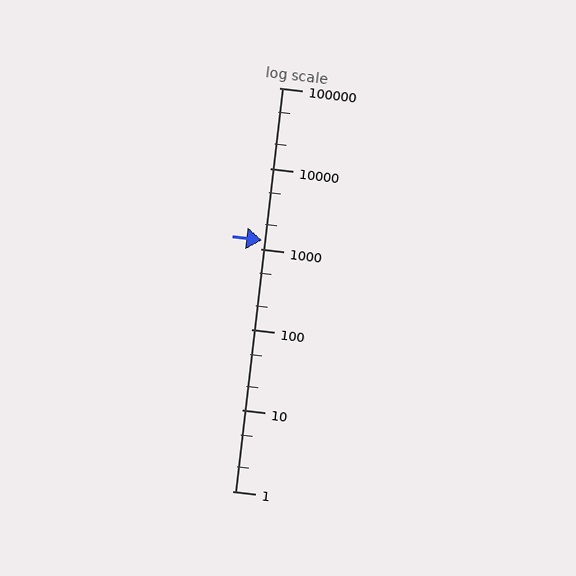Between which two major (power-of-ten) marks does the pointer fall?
The pointer is between 1000 and 10000.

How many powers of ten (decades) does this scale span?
The scale spans 5 decades, from 1 to 100000.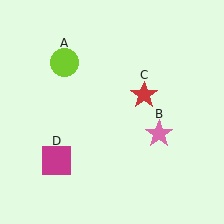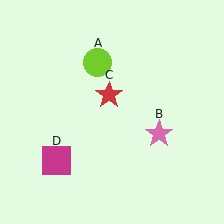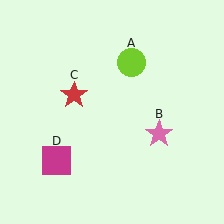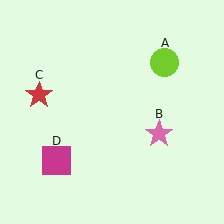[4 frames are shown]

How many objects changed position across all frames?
2 objects changed position: lime circle (object A), red star (object C).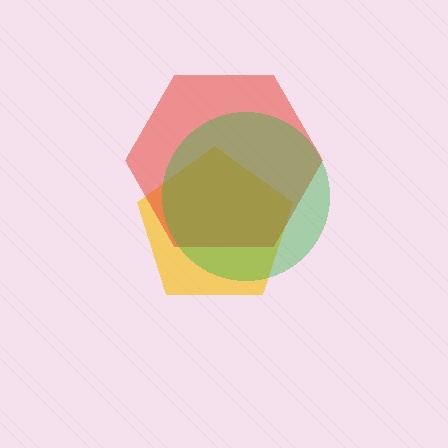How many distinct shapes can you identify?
There are 3 distinct shapes: a yellow pentagon, a red hexagon, a green circle.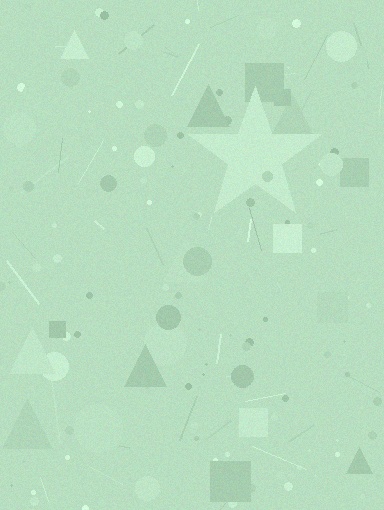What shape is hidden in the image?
A star is hidden in the image.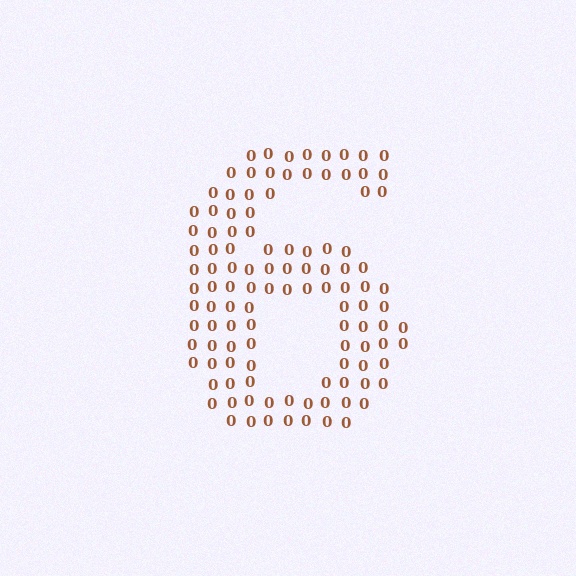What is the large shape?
The large shape is the digit 6.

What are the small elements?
The small elements are digit 0's.